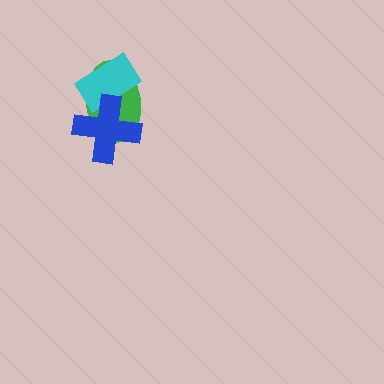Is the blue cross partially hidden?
No, no other shape covers it.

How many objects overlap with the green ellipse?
2 objects overlap with the green ellipse.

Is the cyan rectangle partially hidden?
Yes, it is partially covered by another shape.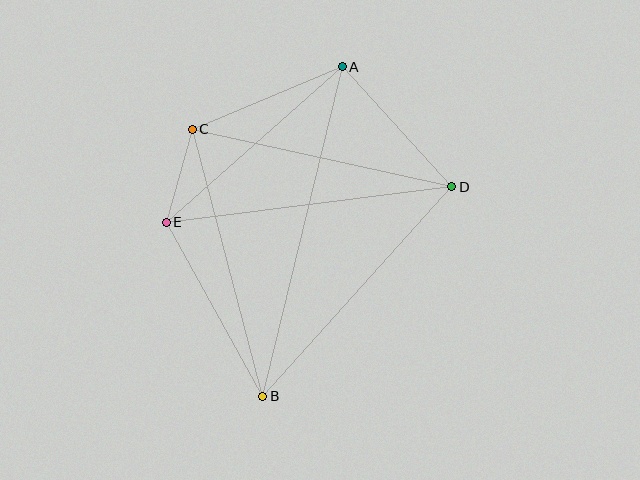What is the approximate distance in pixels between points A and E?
The distance between A and E is approximately 235 pixels.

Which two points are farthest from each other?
Points A and B are farthest from each other.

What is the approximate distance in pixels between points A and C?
The distance between A and C is approximately 163 pixels.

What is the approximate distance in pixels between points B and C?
The distance between B and C is approximately 276 pixels.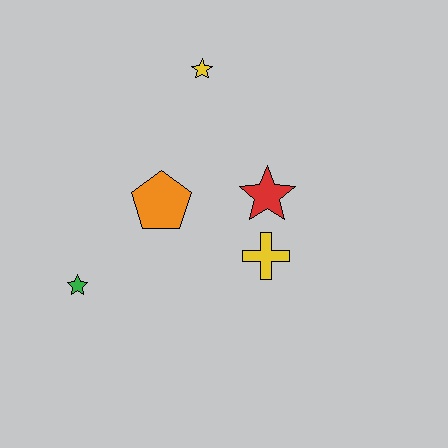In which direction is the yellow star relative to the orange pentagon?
The yellow star is above the orange pentagon.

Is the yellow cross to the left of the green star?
No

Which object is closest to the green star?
The orange pentagon is closest to the green star.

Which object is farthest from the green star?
The yellow star is farthest from the green star.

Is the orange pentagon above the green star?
Yes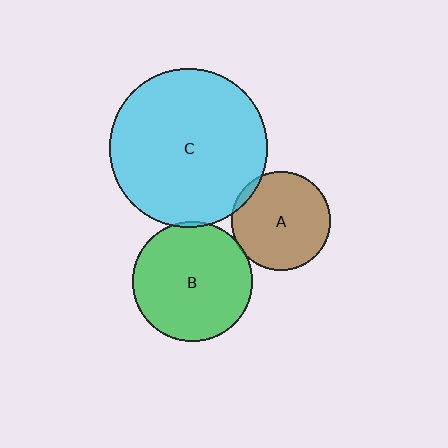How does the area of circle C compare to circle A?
Approximately 2.6 times.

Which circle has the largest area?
Circle C (cyan).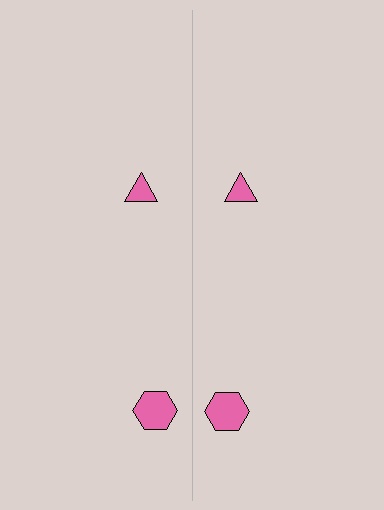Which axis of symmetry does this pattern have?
The pattern has a vertical axis of symmetry running through the center of the image.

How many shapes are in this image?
There are 4 shapes in this image.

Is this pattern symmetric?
Yes, this pattern has bilateral (reflection) symmetry.